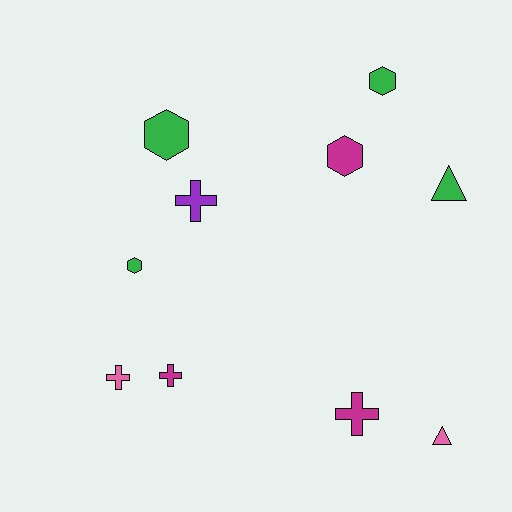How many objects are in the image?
There are 10 objects.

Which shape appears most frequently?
Hexagon, with 4 objects.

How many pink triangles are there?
There is 1 pink triangle.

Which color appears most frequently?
Green, with 4 objects.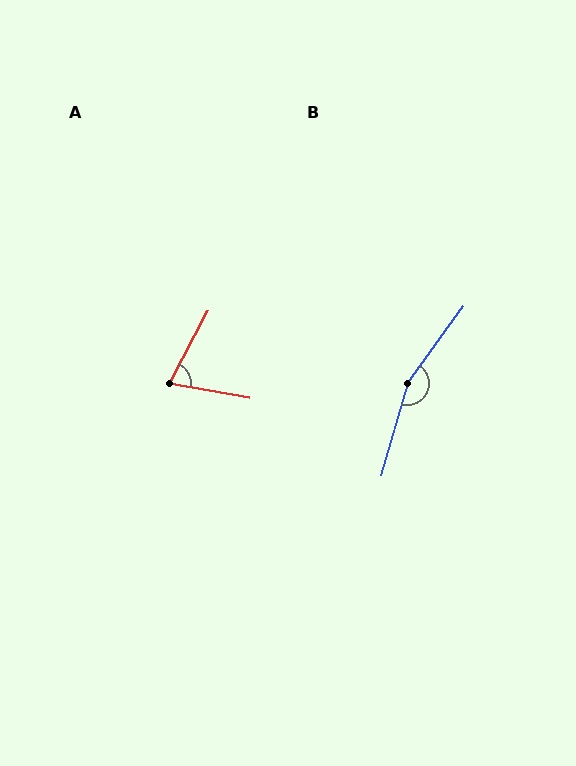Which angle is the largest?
B, at approximately 160 degrees.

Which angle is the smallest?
A, at approximately 72 degrees.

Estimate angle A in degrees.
Approximately 72 degrees.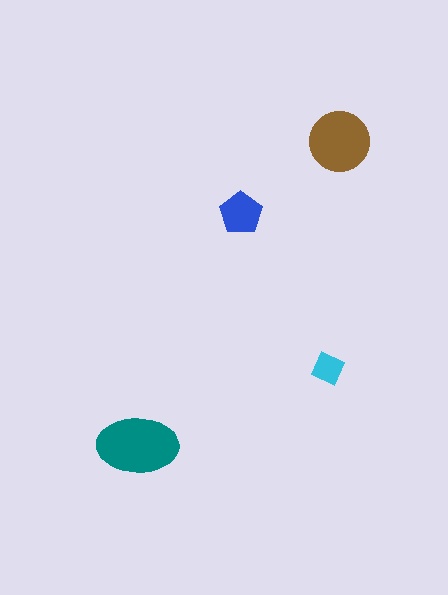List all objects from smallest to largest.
The cyan diamond, the blue pentagon, the brown circle, the teal ellipse.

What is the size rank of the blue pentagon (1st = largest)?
3rd.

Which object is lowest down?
The teal ellipse is bottommost.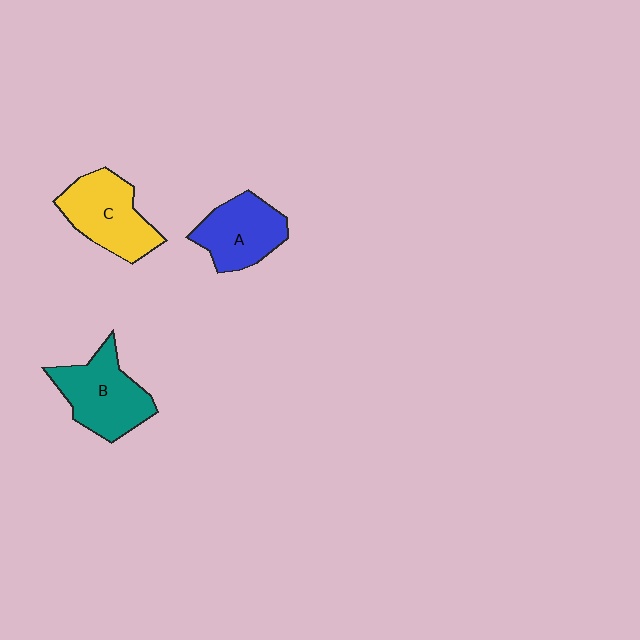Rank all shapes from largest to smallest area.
From largest to smallest: B (teal), C (yellow), A (blue).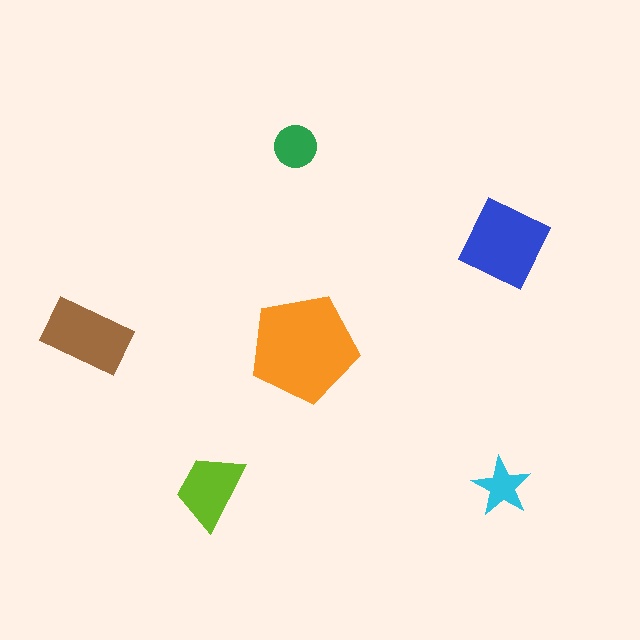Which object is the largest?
The orange pentagon.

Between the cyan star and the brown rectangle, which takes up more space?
The brown rectangle.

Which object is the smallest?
The cyan star.